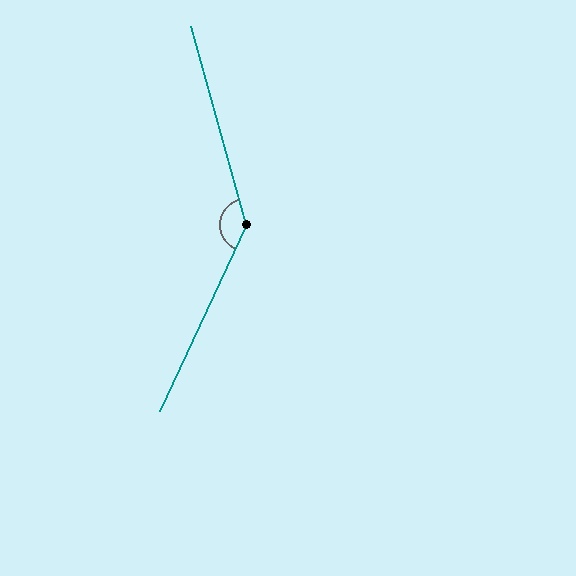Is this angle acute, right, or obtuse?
It is obtuse.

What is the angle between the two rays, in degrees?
Approximately 140 degrees.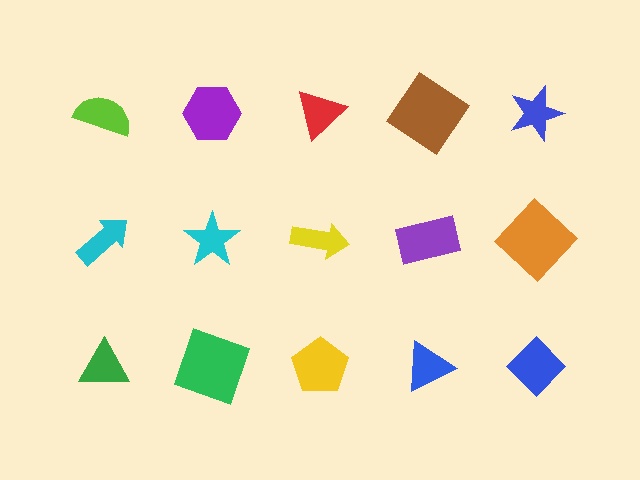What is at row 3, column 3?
A yellow pentagon.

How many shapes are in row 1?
5 shapes.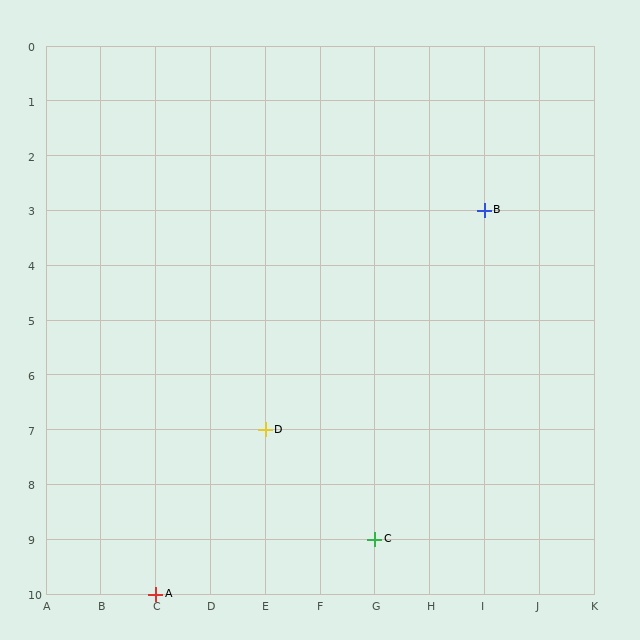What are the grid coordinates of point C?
Point C is at grid coordinates (G, 9).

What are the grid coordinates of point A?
Point A is at grid coordinates (C, 10).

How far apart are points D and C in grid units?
Points D and C are 2 columns and 2 rows apart (about 2.8 grid units diagonally).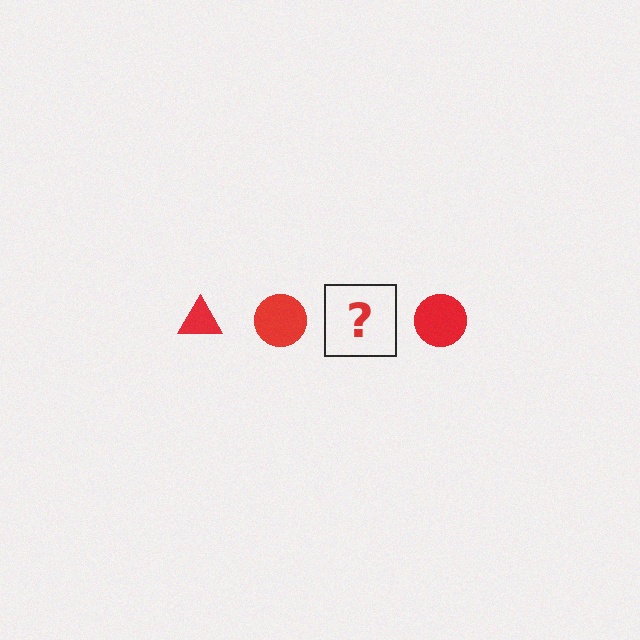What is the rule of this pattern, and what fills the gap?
The rule is that the pattern cycles through triangle, circle shapes in red. The gap should be filled with a red triangle.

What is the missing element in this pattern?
The missing element is a red triangle.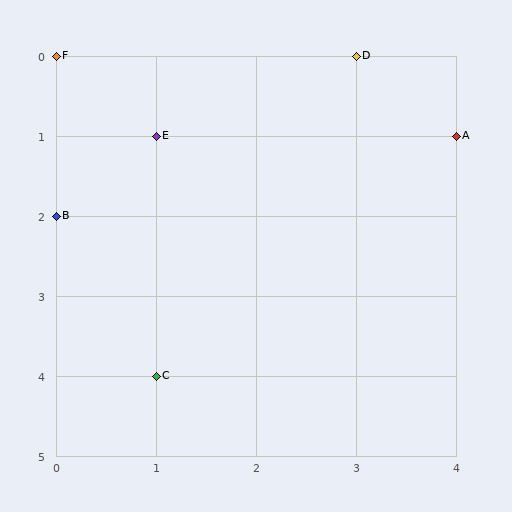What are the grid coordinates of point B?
Point B is at grid coordinates (0, 2).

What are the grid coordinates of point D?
Point D is at grid coordinates (3, 0).